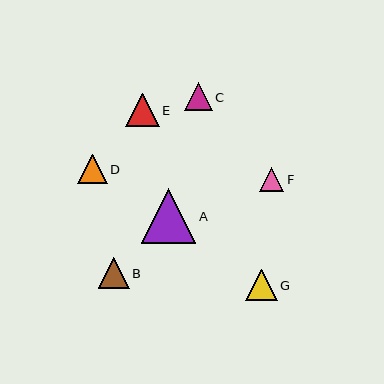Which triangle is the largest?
Triangle A is the largest with a size of approximately 54 pixels.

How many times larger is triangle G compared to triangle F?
Triangle G is approximately 1.3 times the size of triangle F.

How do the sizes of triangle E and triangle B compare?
Triangle E and triangle B are approximately the same size.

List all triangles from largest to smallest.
From largest to smallest: A, E, G, B, D, C, F.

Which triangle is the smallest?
Triangle F is the smallest with a size of approximately 24 pixels.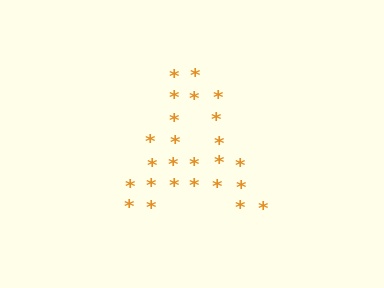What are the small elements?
The small elements are asterisks.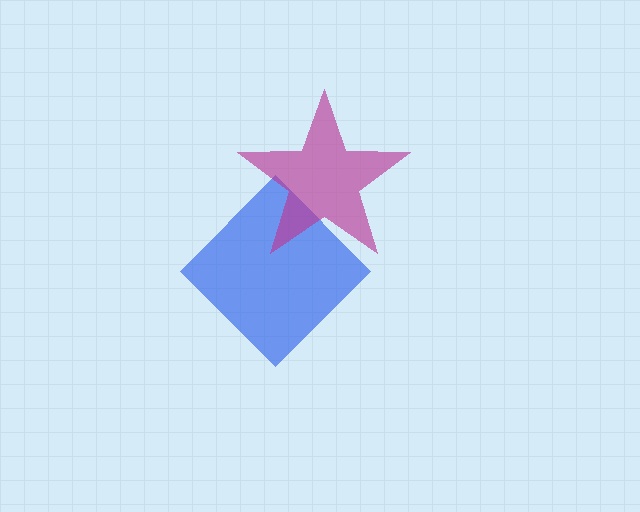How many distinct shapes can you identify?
There are 2 distinct shapes: a blue diamond, a magenta star.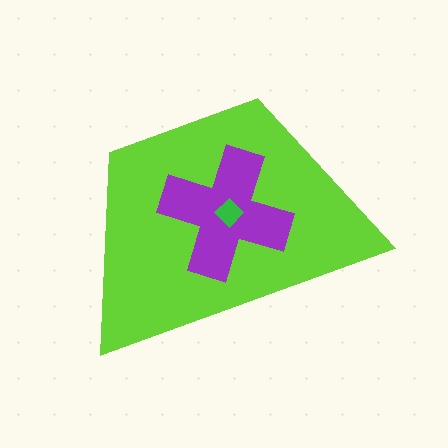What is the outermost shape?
The lime trapezoid.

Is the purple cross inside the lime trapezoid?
Yes.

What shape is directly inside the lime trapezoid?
The purple cross.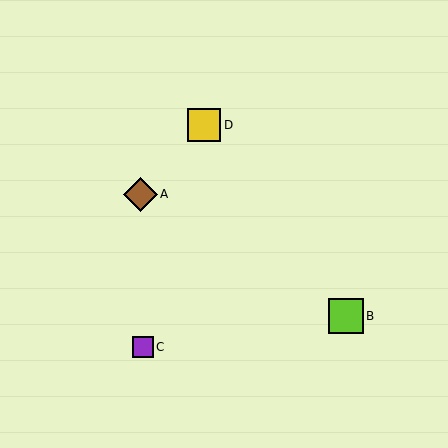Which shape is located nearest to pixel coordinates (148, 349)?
The purple square (labeled C) at (143, 347) is nearest to that location.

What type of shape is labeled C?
Shape C is a purple square.